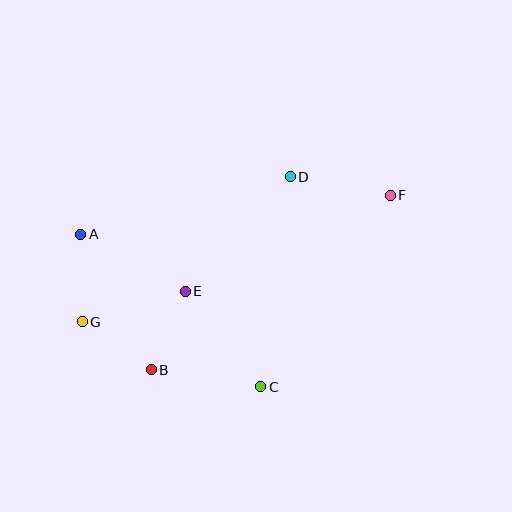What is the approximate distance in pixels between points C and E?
The distance between C and E is approximately 122 pixels.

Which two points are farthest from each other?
Points F and G are farthest from each other.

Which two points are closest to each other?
Points B and G are closest to each other.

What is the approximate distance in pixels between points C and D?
The distance between C and D is approximately 212 pixels.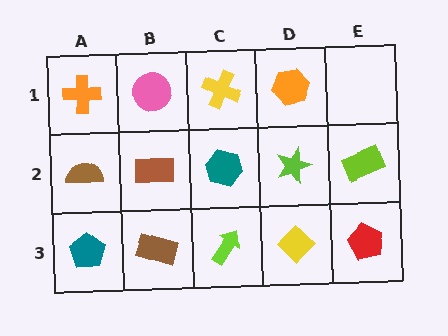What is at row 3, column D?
A yellow diamond.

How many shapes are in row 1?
4 shapes.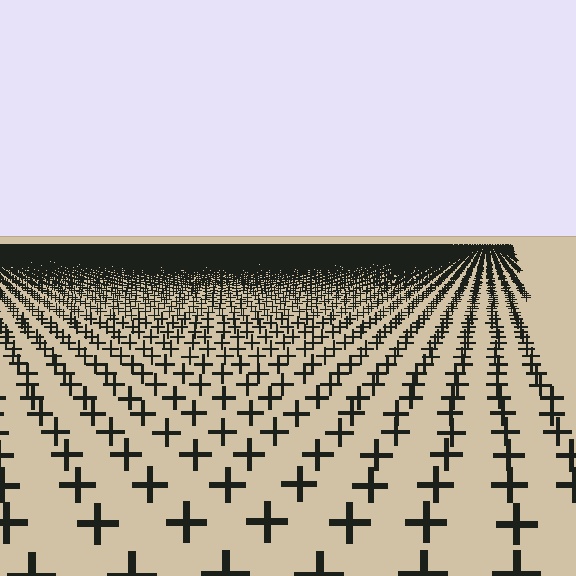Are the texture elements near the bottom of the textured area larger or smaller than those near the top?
Larger. Near the bottom, elements are closer to the viewer and appear at a bigger on-screen size.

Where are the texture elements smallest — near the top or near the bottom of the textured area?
Near the top.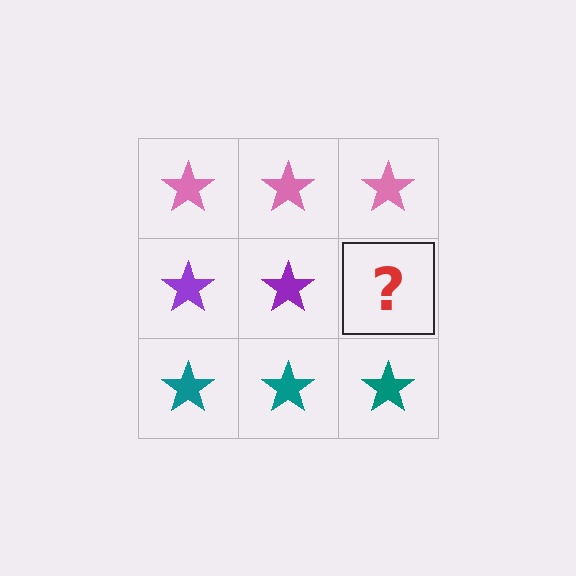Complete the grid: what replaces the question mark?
The question mark should be replaced with a purple star.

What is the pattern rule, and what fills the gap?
The rule is that each row has a consistent color. The gap should be filled with a purple star.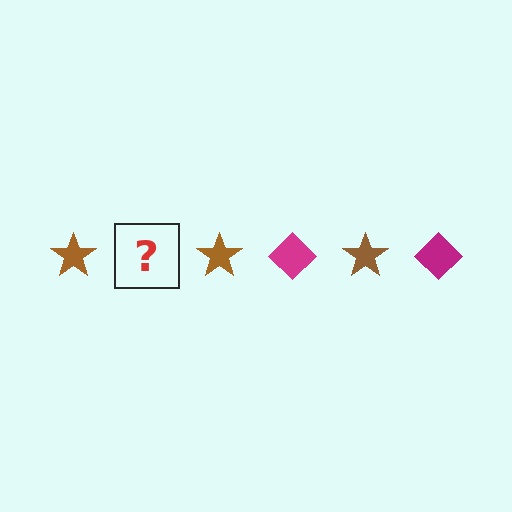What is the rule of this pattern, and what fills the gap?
The rule is that the pattern alternates between brown star and magenta diamond. The gap should be filled with a magenta diamond.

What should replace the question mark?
The question mark should be replaced with a magenta diamond.